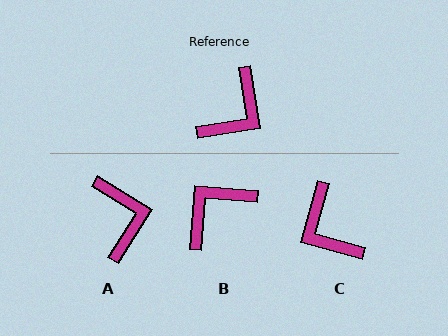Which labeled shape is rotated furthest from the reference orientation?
B, about 167 degrees away.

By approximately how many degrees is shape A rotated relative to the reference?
Approximately 49 degrees counter-clockwise.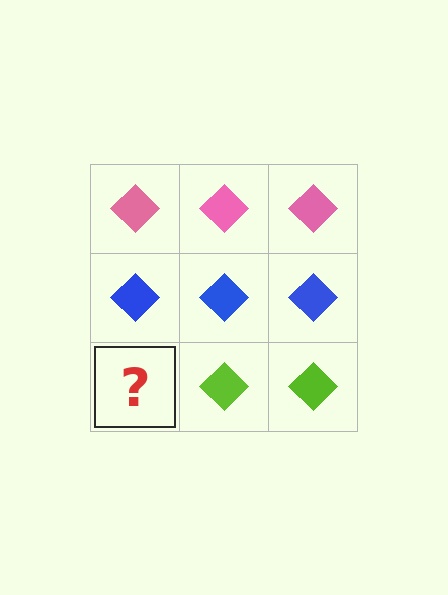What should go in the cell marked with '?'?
The missing cell should contain a lime diamond.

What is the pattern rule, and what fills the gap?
The rule is that each row has a consistent color. The gap should be filled with a lime diamond.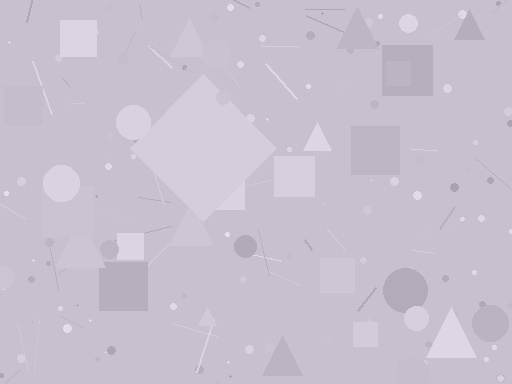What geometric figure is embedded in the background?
A diamond is embedded in the background.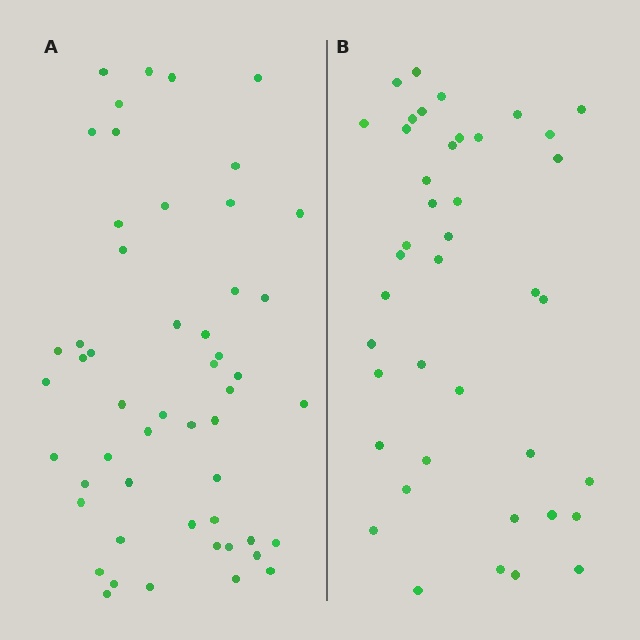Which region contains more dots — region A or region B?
Region A (the left region) has more dots.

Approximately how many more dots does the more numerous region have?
Region A has roughly 12 or so more dots than region B.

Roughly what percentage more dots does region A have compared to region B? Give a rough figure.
About 25% more.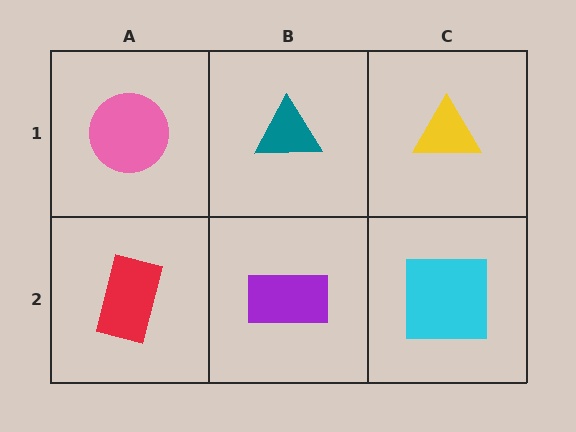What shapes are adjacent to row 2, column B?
A teal triangle (row 1, column B), a red rectangle (row 2, column A), a cyan square (row 2, column C).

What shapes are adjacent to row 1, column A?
A red rectangle (row 2, column A), a teal triangle (row 1, column B).